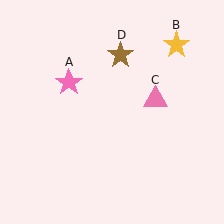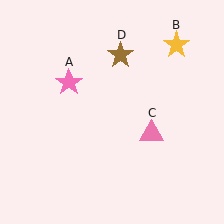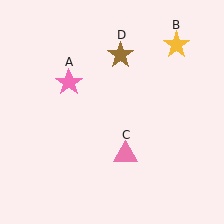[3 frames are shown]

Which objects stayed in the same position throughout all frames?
Pink star (object A) and yellow star (object B) and brown star (object D) remained stationary.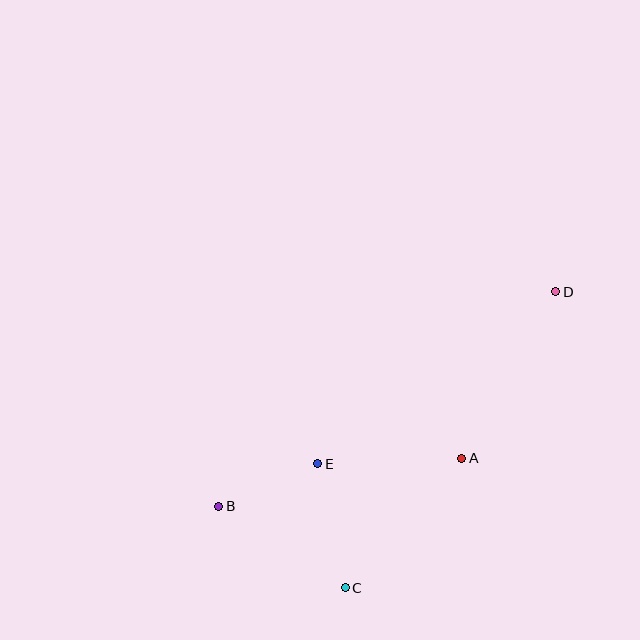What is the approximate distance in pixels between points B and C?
The distance between B and C is approximately 150 pixels.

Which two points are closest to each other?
Points B and E are closest to each other.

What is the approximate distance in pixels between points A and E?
The distance between A and E is approximately 144 pixels.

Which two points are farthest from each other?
Points B and D are farthest from each other.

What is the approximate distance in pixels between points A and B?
The distance between A and B is approximately 247 pixels.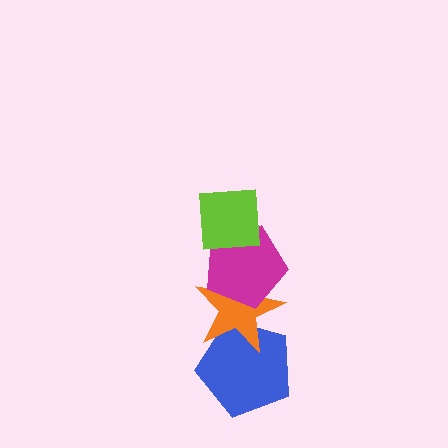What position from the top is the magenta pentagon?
The magenta pentagon is 2nd from the top.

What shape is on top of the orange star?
The magenta pentagon is on top of the orange star.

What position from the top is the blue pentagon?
The blue pentagon is 4th from the top.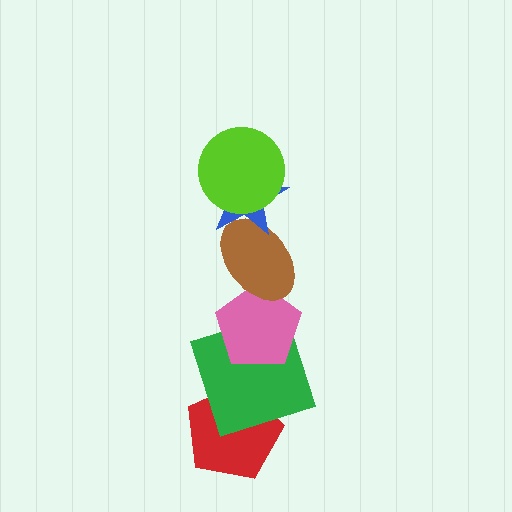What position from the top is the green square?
The green square is 5th from the top.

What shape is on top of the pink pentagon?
The brown ellipse is on top of the pink pentagon.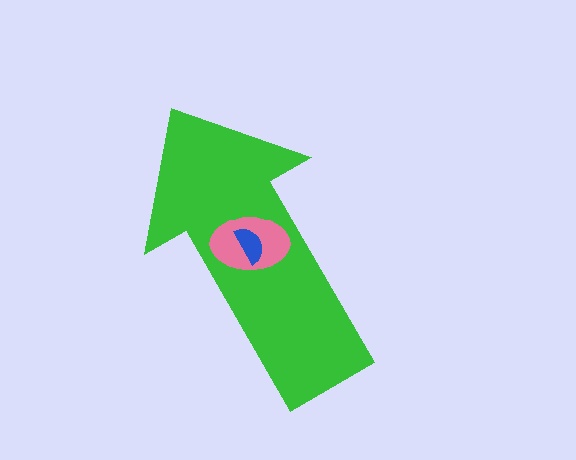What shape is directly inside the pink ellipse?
The blue semicircle.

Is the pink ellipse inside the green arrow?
Yes.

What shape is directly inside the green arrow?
The pink ellipse.